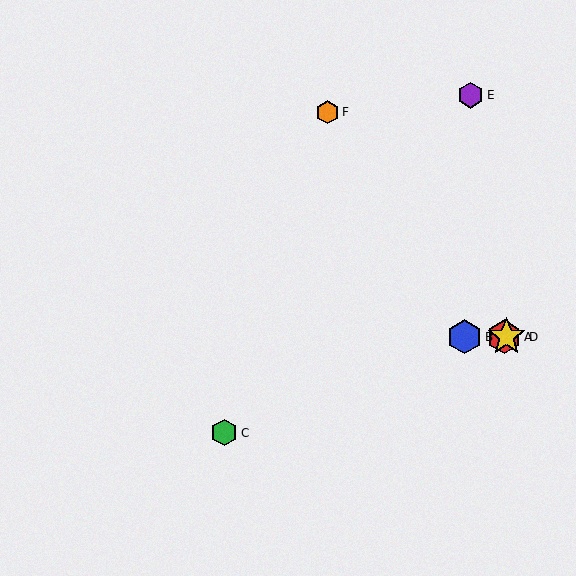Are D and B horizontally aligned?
Yes, both are at y≈337.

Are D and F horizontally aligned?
No, D is at y≈337 and F is at y≈112.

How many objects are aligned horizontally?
3 objects (A, B, D) are aligned horizontally.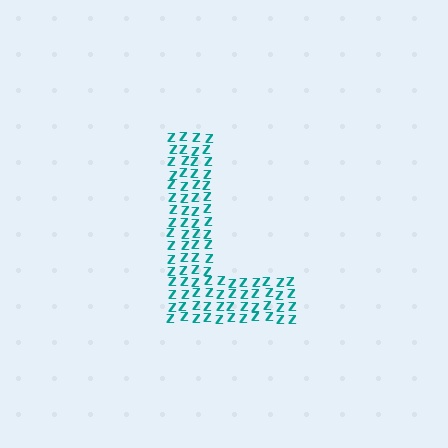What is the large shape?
The large shape is the letter L.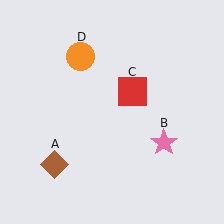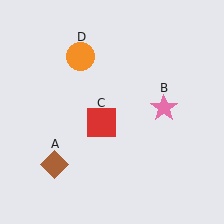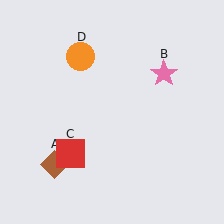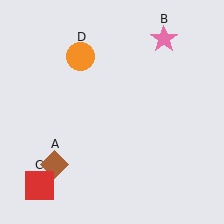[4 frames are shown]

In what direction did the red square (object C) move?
The red square (object C) moved down and to the left.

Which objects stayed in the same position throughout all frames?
Brown diamond (object A) and orange circle (object D) remained stationary.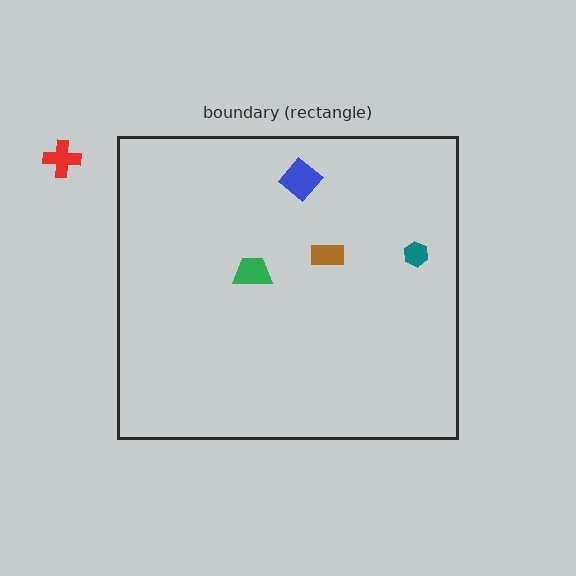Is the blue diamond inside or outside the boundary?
Inside.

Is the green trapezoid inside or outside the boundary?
Inside.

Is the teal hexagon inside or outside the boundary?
Inside.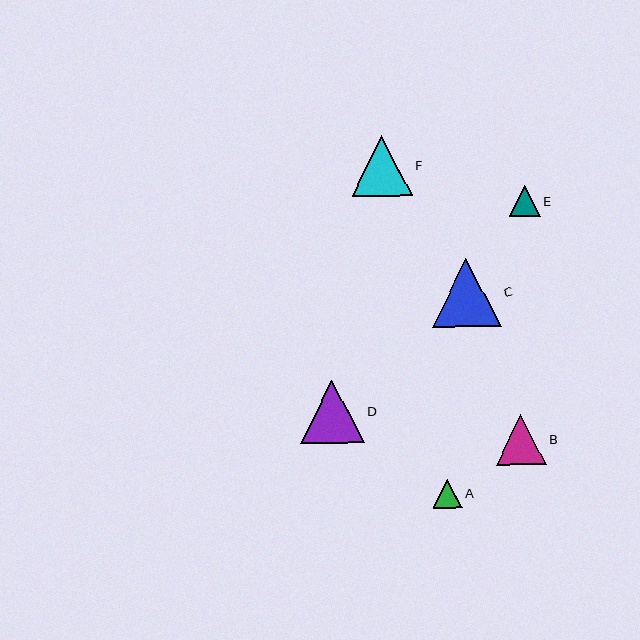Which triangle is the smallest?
Triangle A is the smallest with a size of approximately 29 pixels.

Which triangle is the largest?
Triangle C is the largest with a size of approximately 68 pixels.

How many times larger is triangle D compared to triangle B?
Triangle D is approximately 1.3 times the size of triangle B.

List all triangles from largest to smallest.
From largest to smallest: C, D, F, B, E, A.